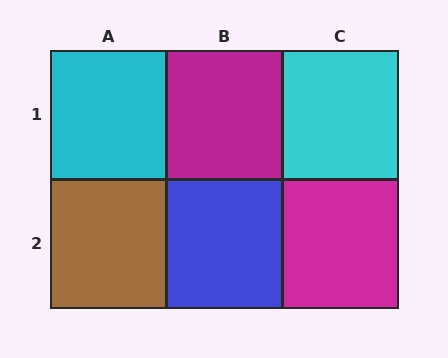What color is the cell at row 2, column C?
Magenta.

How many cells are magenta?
2 cells are magenta.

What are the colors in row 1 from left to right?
Cyan, magenta, cyan.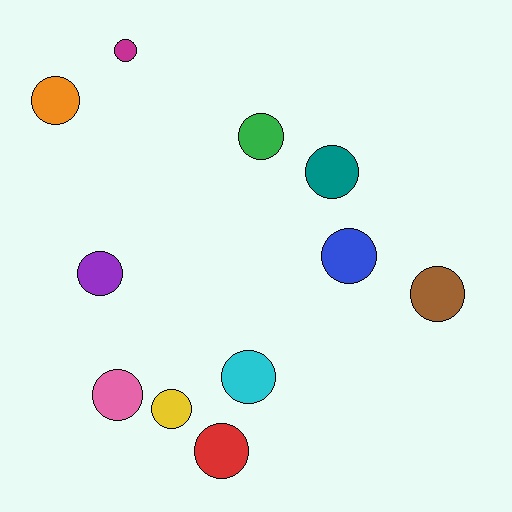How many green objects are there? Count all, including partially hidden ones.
There is 1 green object.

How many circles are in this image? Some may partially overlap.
There are 11 circles.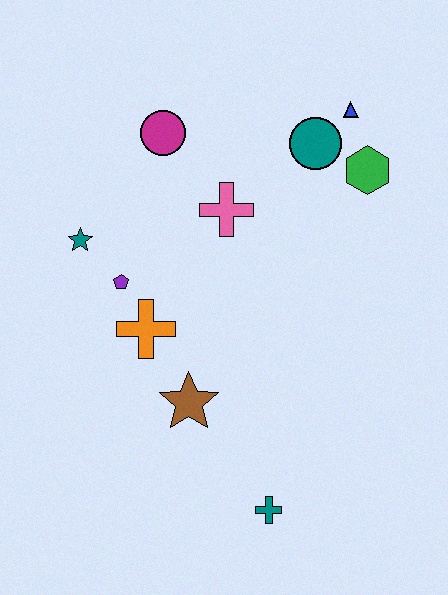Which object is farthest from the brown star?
The blue triangle is farthest from the brown star.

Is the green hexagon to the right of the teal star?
Yes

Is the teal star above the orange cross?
Yes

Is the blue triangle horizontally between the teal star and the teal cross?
No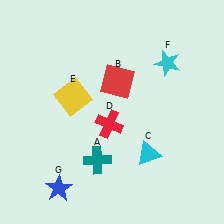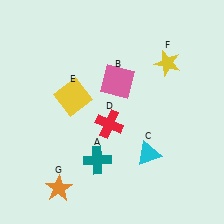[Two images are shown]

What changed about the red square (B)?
In Image 1, B is red. In Image 2, it changed to pink.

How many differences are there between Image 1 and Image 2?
There are 3 differences between the two images.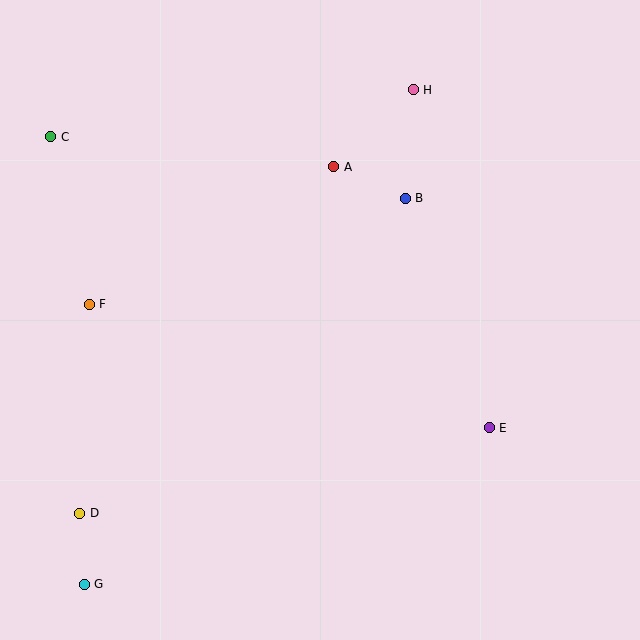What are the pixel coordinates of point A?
Point A is at (334, 167).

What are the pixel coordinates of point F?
Point F is at (89, 304).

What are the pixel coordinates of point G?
Point G is at (84, 584).